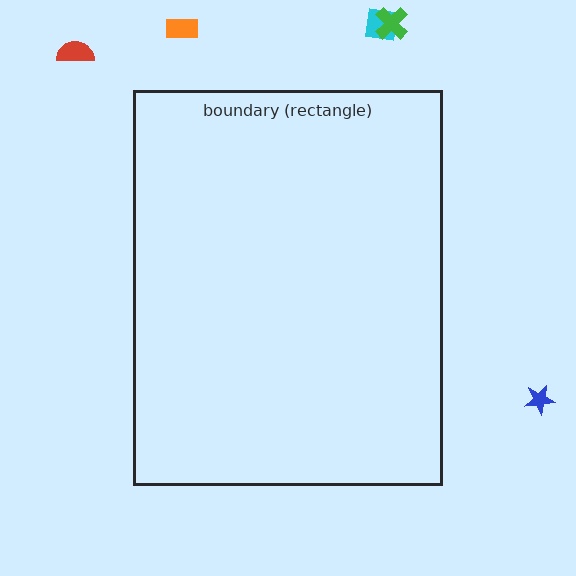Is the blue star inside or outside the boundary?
Outside.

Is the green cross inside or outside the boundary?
Outside.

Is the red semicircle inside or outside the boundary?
Outside.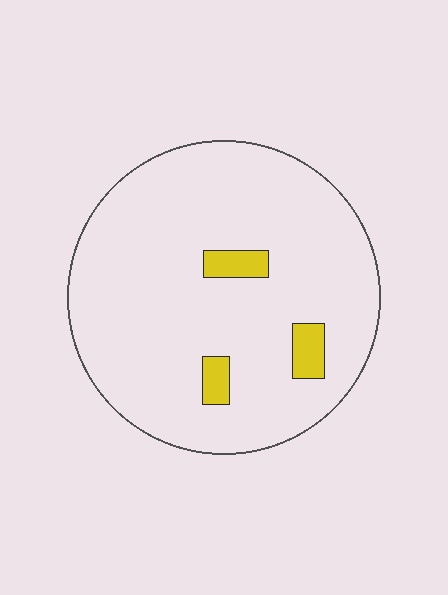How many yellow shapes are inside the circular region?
3.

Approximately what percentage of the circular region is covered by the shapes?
Approximately 5%.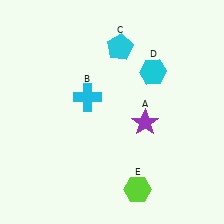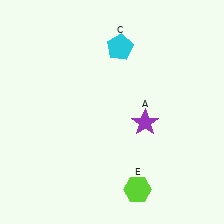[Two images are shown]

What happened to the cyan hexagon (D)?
The cyan hexagon (D) was removed in Image 2. It was in the top-right area of Image 1.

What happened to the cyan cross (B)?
The cyan cross (B) was removed in Image 2. It was in the top-left area of Image 1.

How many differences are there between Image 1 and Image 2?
There are 2 differences between the two images.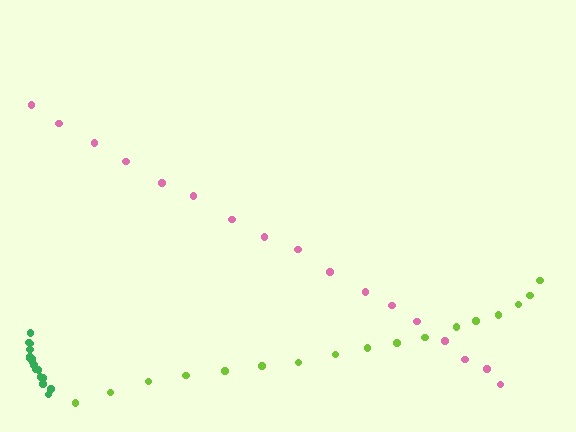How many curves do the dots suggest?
There are 3 distinct paths.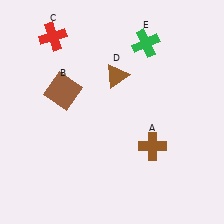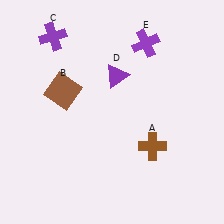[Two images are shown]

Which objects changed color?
C changed from red to purple. D changed from brown to purple. E changed from green to purple.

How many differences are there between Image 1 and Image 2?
There are 3 differences between the two images.